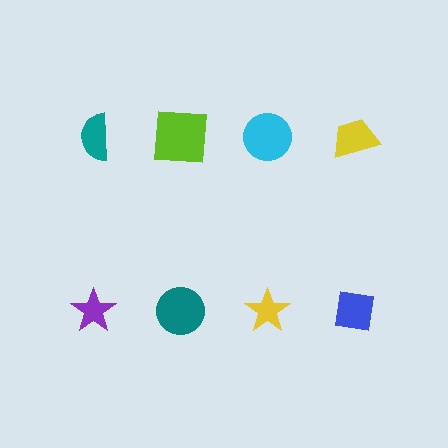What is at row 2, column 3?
A yellow star.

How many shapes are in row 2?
4 shapes.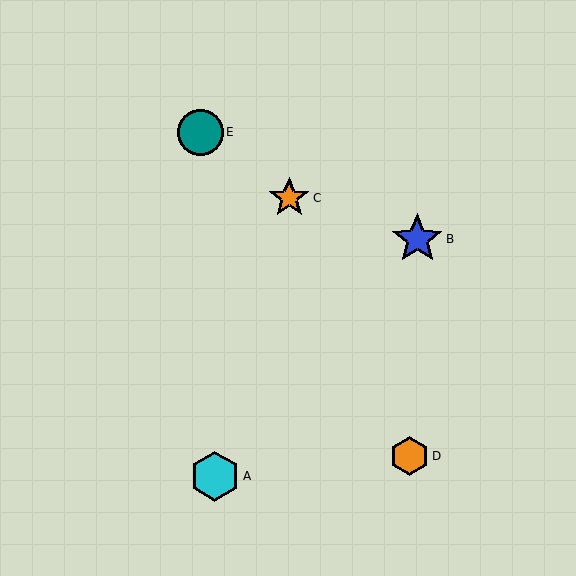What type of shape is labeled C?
Shape C is an orange star.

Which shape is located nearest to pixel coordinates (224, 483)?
The cyan hexagon (labeled A) at (215, 476) is nearest to that location.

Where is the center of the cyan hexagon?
The center of the cyan hexagon is at (215, 476).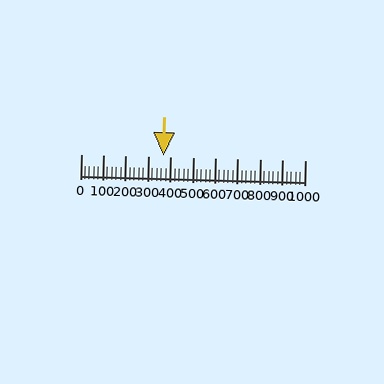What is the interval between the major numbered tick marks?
The major tick marks are spaced 100 units apart.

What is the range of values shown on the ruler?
The ruler shows values from 0 to 1000.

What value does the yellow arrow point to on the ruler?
The yellow arrow points to approximately 368.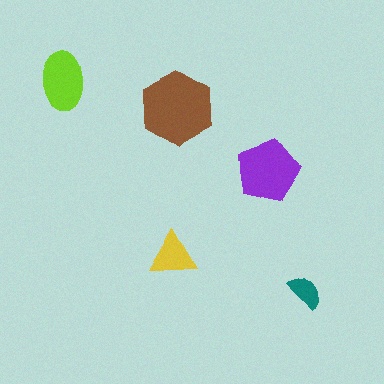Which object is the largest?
The brown hexagon.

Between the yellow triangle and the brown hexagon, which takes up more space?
The brown hexagon.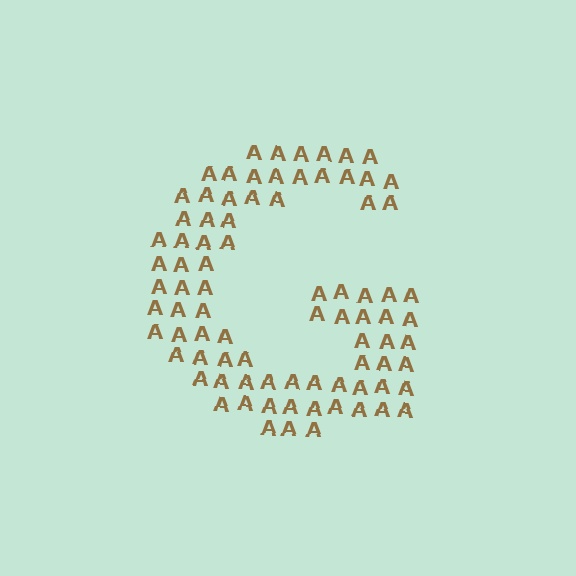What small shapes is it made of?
It is made of small letter A's.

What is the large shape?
The large shape is the letter G.